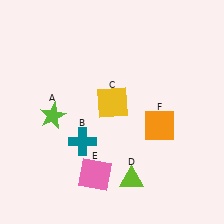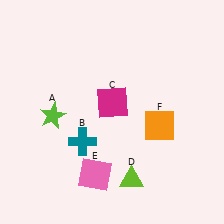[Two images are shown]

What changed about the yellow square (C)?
In Image 1, C is yellow. In Image 2, it changed to magenta.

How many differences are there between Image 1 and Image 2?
There is 1 difference between the two images.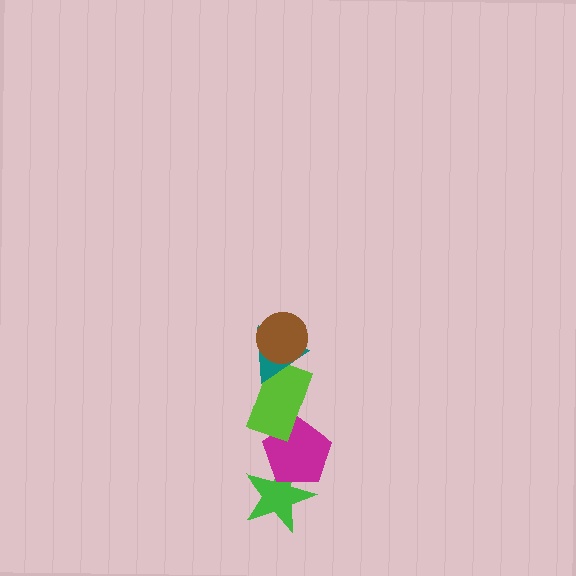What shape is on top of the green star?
The magenta pentagon is on top of the green star.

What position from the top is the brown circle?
The brown circle is 1st from the top.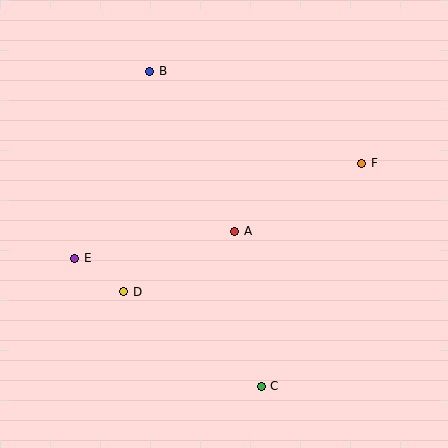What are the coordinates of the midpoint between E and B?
The midpoint between E and B is at (112, 165).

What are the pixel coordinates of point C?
Point C is at (261, 386).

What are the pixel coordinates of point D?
Point D is at (124, 292).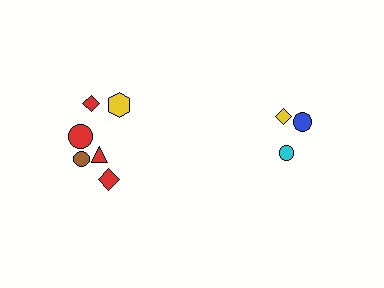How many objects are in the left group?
There are 6 objects.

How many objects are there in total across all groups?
There are 9 objects.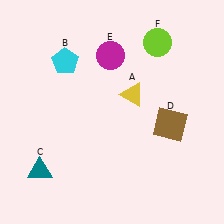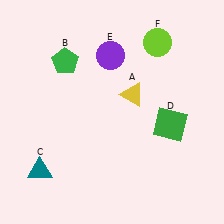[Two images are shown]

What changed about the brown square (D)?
In Image 1, D is brown. In Image 2, it changed to green.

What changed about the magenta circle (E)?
In Image 1, E is magenta. In Image 2, it changed to purple.